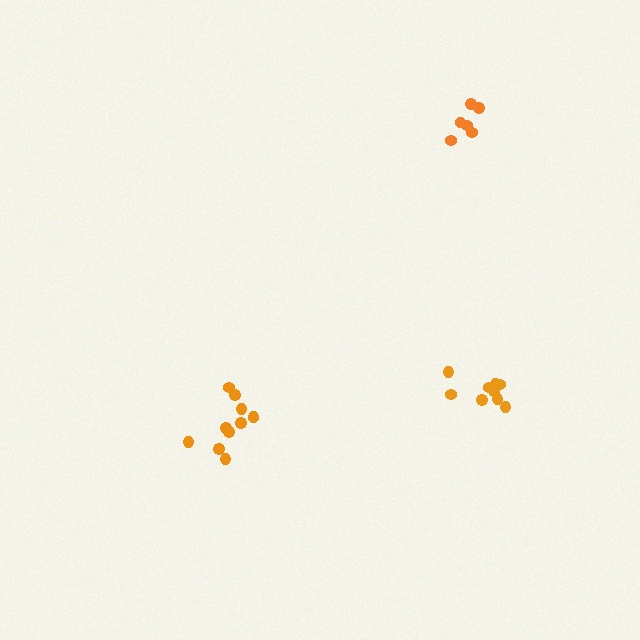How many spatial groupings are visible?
There are 3 spatial groupings.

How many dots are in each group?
Group 1: 6 dots, Group 2: 10 dots, Group 3: 11 dots (27 total).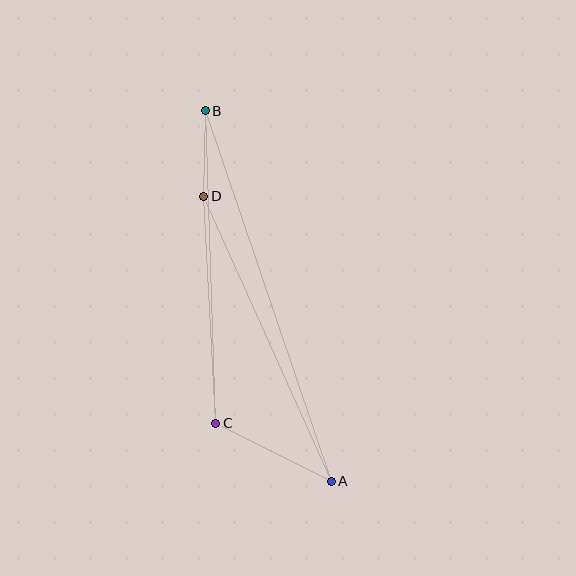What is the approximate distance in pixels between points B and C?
The distance between B and C is approximately 313 pixels.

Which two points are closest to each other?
Points B and D are closest to each other.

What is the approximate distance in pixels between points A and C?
The distance between A and C is approximately 129 pixels.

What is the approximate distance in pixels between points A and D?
The distance between A and D is approximately 312 pixels.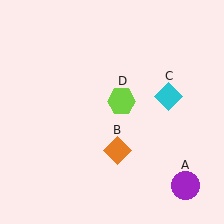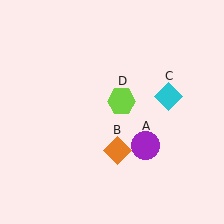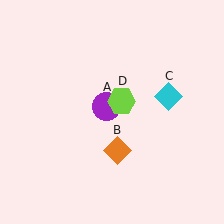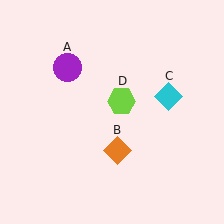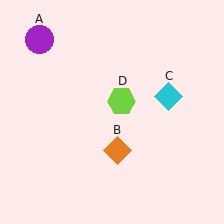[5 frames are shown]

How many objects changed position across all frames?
1 object changed position: purple circle (object A).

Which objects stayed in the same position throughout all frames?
Orange diamond (object B) and cyan diamond (object C) and lime hexagon (object D) remained stationary.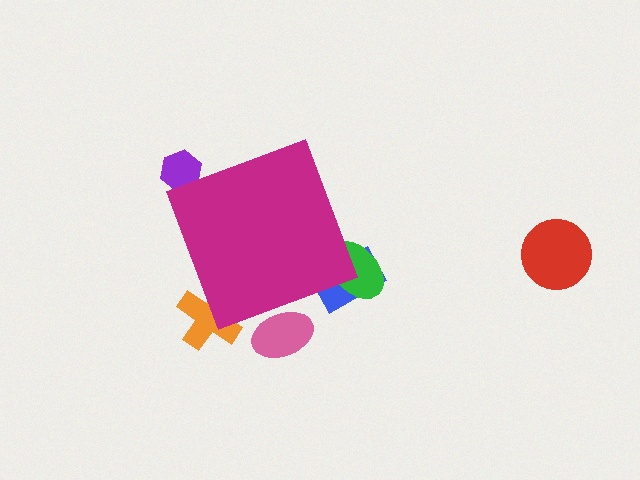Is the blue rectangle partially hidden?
Yes, the blue rectangle is partially hidden behind the magenta diamond.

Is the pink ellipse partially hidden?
Yes, the pink ellipse is partially hidden behind the magenta diamond.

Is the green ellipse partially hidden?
Yes, the green ellipse is partially hidden behind the magenta diamond.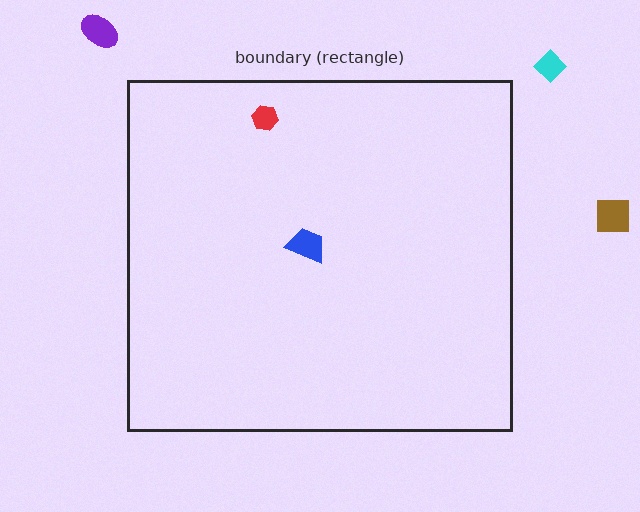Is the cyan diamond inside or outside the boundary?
Outside.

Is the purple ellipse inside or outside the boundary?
Outside.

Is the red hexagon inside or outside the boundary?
Inside.